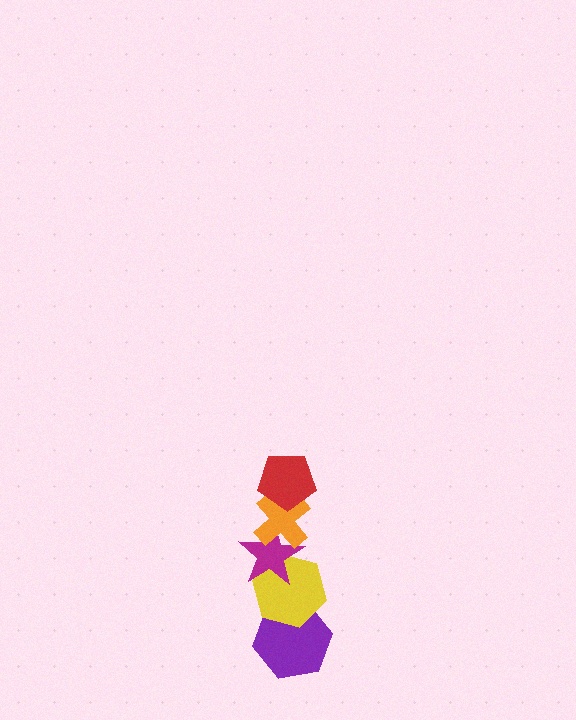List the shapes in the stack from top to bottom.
From top to bottom: the red pentagon, the orange cross, the magenta star, the yellow hexagon, the purple hexagon.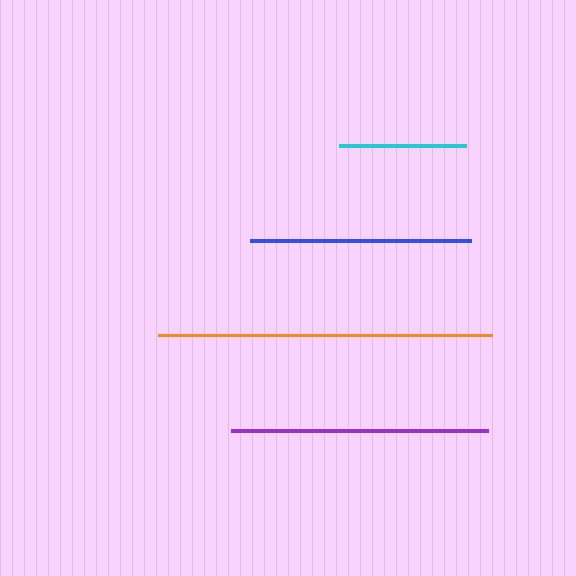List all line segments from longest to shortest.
From longest to shortest: orange, purple, blue, cyan.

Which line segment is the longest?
The orange line is the longest at approximately 334 pixels.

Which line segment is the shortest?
The cyan line is the shortest at approximately 127 pixels.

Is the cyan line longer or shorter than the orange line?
The orange line is longer than the cyan line.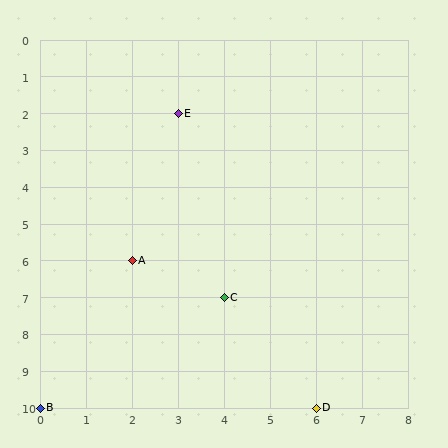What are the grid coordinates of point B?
Point B is at grid coordinates (0, 10).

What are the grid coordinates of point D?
Point D is at grid coordinates (6, 10).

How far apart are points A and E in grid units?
Points A and E are 1 column and 4 rows apart (about 4.1 grid units diagonally).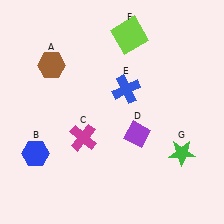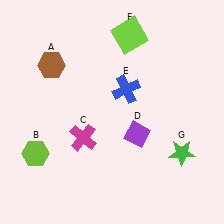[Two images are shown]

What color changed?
The hexagon (B) changed from blue in Image 1 to lime in Image 2.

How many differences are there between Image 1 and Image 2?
There is 1 difference between the two images.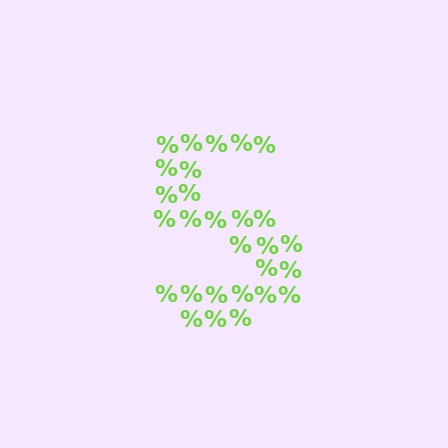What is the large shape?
The large shape is the letter S.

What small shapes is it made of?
It is made of small percent signs.